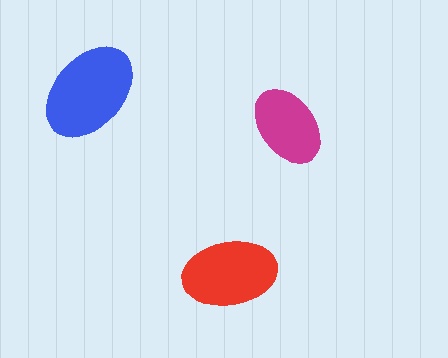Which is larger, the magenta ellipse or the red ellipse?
The red one.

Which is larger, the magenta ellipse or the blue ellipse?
The blue one.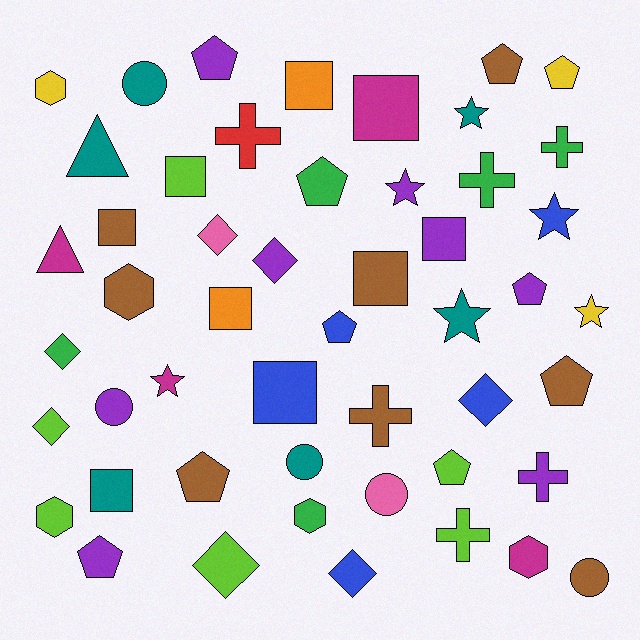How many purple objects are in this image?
There are 8 purple objects.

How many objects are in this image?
There are 50 objects.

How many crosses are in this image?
There are 6 crosses.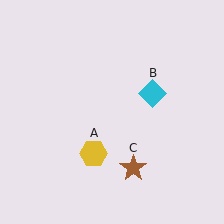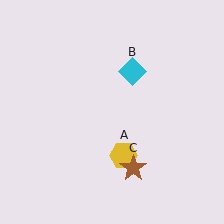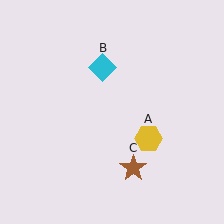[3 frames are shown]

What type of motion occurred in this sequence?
The yellow hexagon (object A), cyan diamond (object B) rotated counterclockwise around the center of the scene.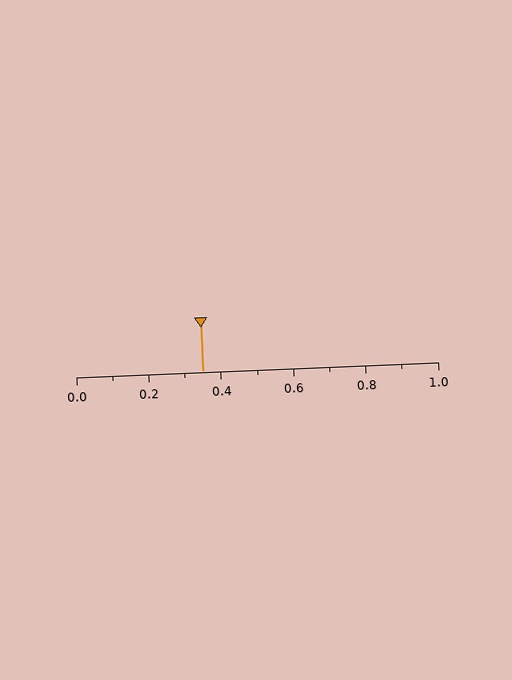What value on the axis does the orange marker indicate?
The marker indicates approximately 0.35.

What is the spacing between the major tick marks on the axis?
The major ticks are spaced 0.2 apart.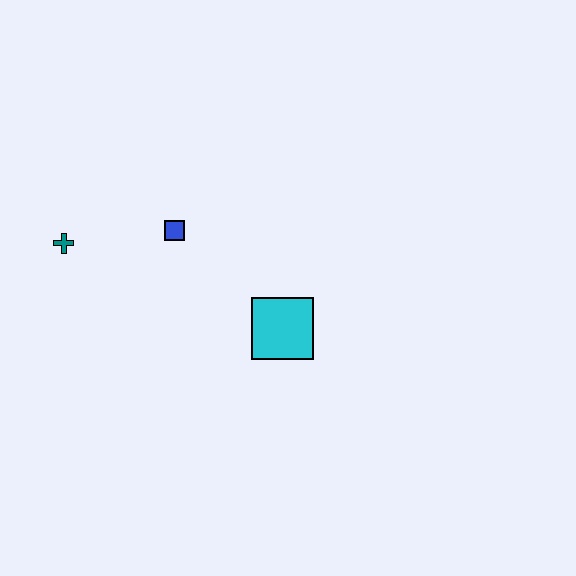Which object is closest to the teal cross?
The blue square is closest to the teal cross.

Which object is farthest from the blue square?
The cyan square is farthest from the blue square.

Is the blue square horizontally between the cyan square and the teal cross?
Yes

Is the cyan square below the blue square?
Yes